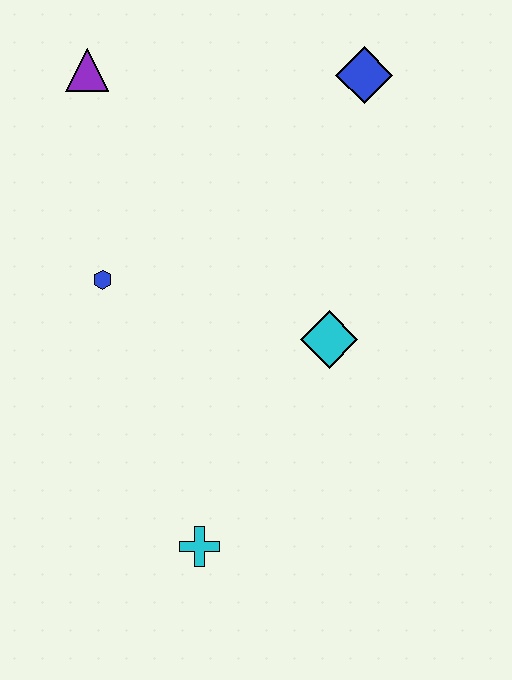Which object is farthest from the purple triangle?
The cyan cross is farthest from the purple triangle.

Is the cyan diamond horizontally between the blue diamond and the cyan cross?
Yes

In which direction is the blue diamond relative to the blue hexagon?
The blue diamond is to the right of the blue hexagon.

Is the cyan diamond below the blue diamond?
Yes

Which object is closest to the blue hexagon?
The purple triangle is closest to the blue hexagon.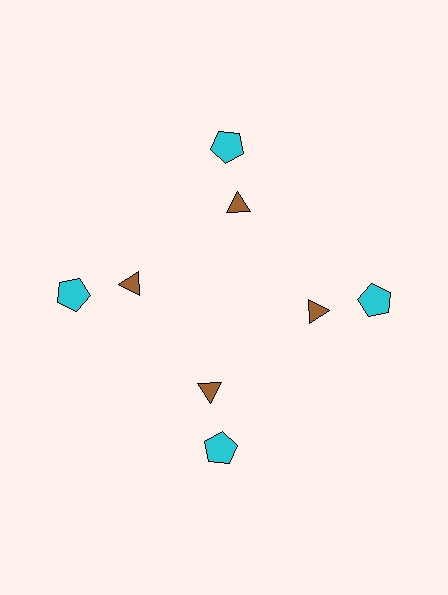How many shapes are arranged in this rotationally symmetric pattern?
There are 8 shapes, arranged in 4 groups of 2.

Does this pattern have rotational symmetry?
Yes, this pattern has 4-fold rotational symmetry. It looks the same after rotating 90 degrees around the center.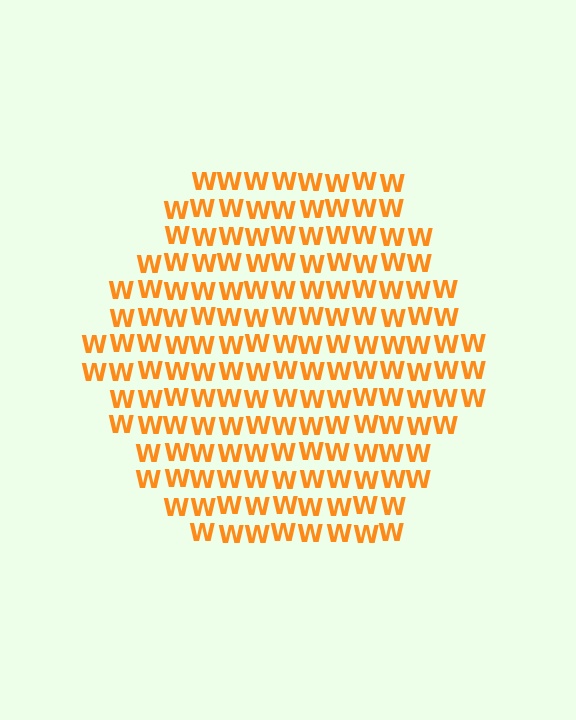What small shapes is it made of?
It is made of small letter W's.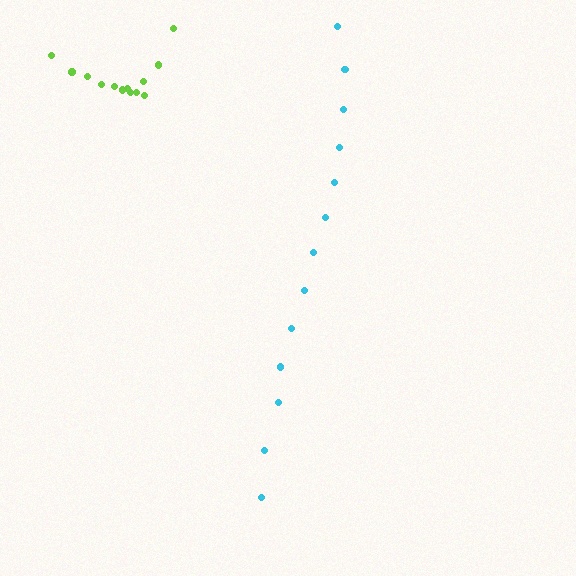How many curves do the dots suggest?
There are 2 distinct paths.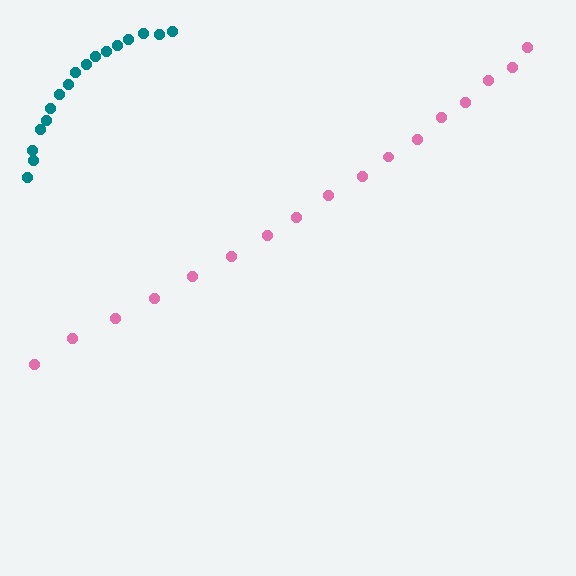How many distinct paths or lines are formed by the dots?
There are 2 distinct paths.